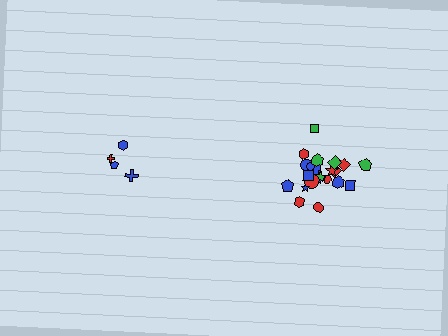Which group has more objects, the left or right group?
The right group.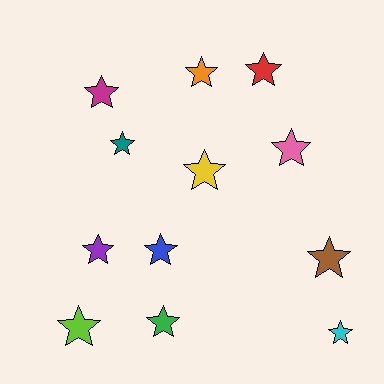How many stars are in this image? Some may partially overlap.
There are 12 stars.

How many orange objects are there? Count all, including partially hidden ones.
There is 1 orange object.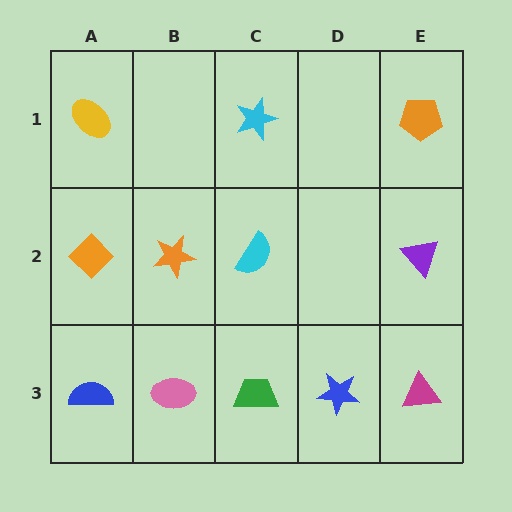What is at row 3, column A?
A blue semicircle.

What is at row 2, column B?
An orange star.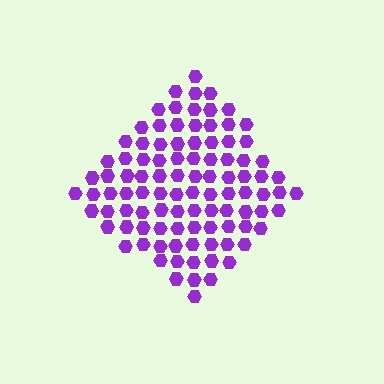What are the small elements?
The small elements are hexagons.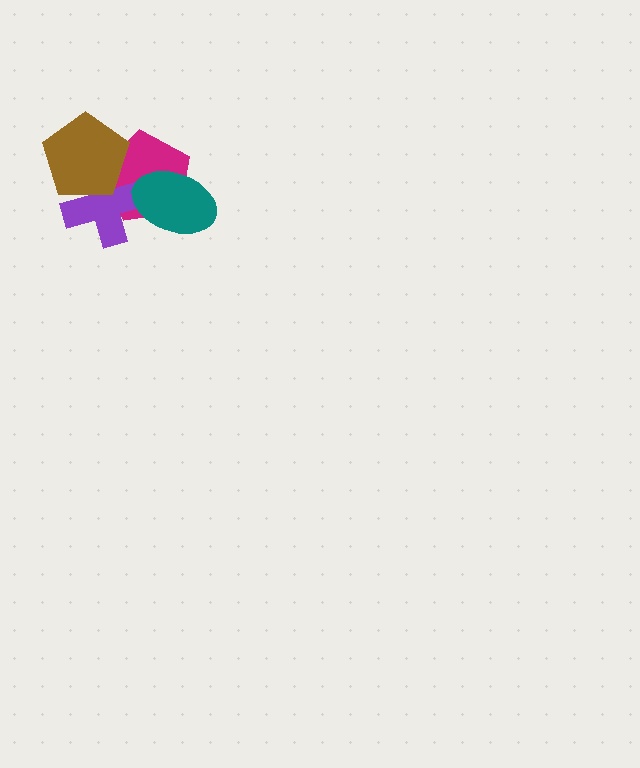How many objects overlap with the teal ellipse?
2 objects overlap with the teal ellipse.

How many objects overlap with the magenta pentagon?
3 objects overlap with the magenta pentagon.